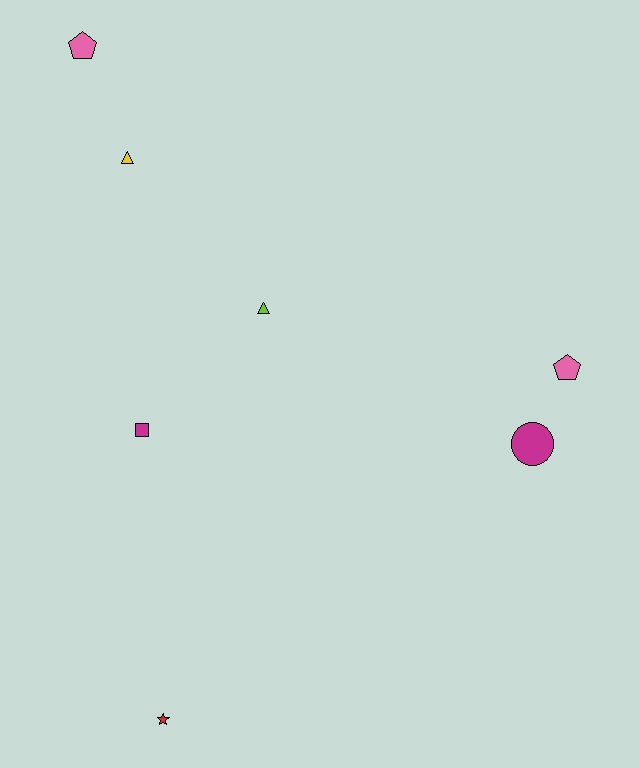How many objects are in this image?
There are 7 objects.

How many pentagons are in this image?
There are 2 pentagons.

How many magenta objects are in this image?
There are 2 magenta objects.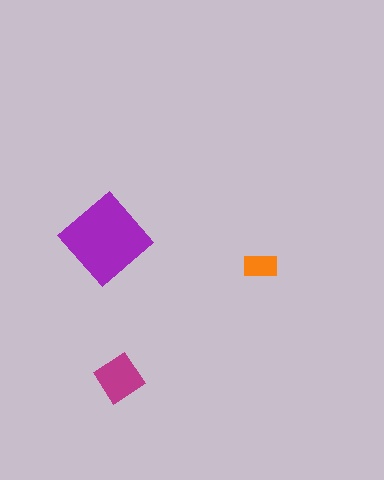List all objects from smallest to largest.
The orange rectangle, the magenta diamond, the purple diamond.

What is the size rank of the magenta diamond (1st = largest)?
2nd.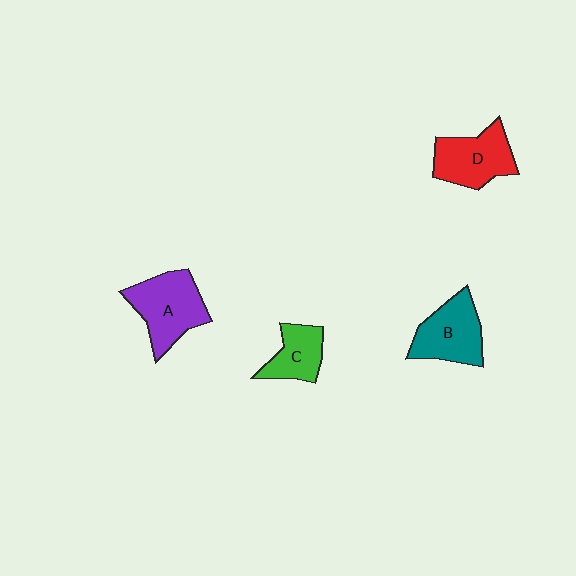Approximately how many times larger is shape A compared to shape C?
Approximately 1.6 times.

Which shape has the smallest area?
Shape C (green).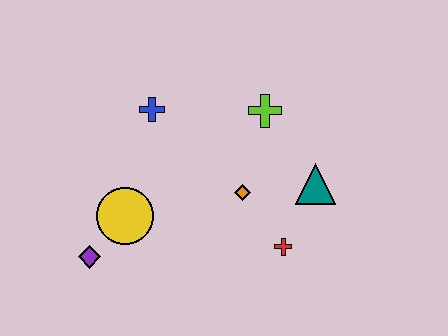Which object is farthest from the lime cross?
The purple diamond is farthest from the lime cross.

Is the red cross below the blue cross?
Yes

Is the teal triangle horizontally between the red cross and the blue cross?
No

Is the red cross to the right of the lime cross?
Yes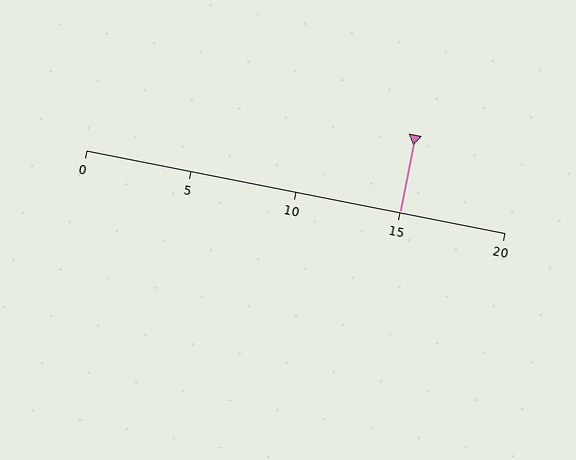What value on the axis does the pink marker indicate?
The marker indicates approximately 15.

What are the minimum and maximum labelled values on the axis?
The axis runs from 0 to 20.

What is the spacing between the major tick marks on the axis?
The major ticks are spaced 5 apart.